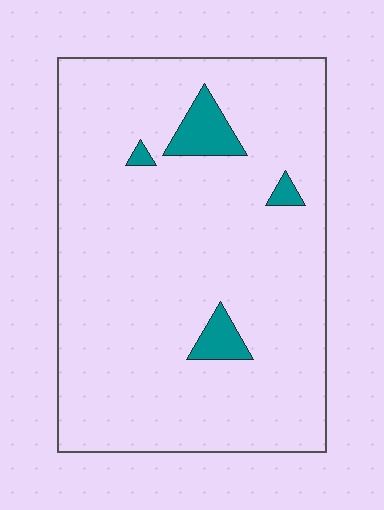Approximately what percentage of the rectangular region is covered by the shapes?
Approximately 5%.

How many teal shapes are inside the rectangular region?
4.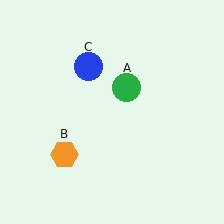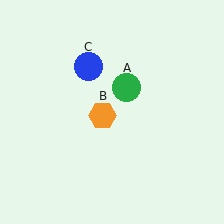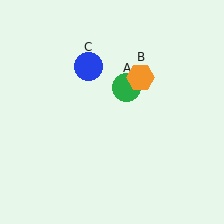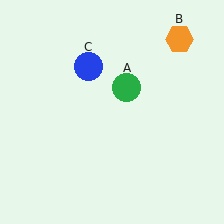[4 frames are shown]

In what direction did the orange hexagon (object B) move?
The orange hexagon (object B) moved up and to the right.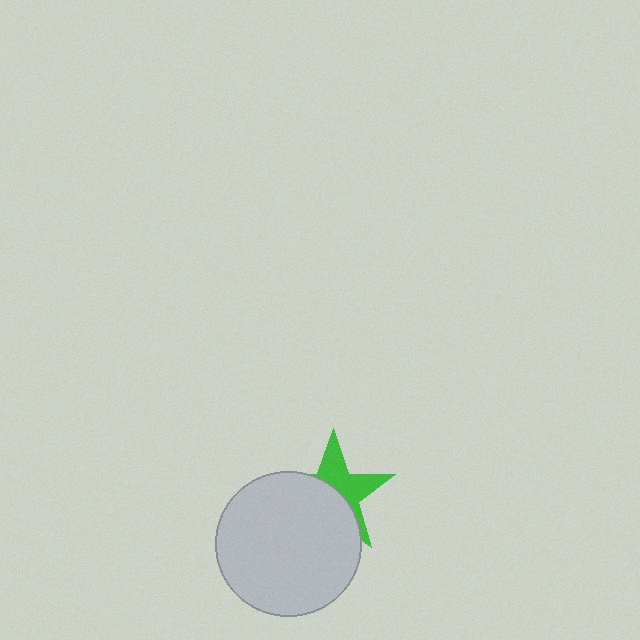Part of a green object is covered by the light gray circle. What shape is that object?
It is a star.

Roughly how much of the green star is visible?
A small part of it is visible (roughly 45%).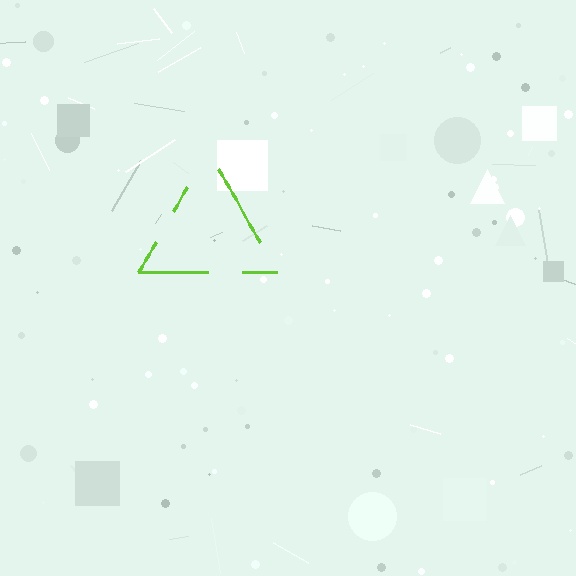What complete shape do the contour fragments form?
The contour fragments form a triangle.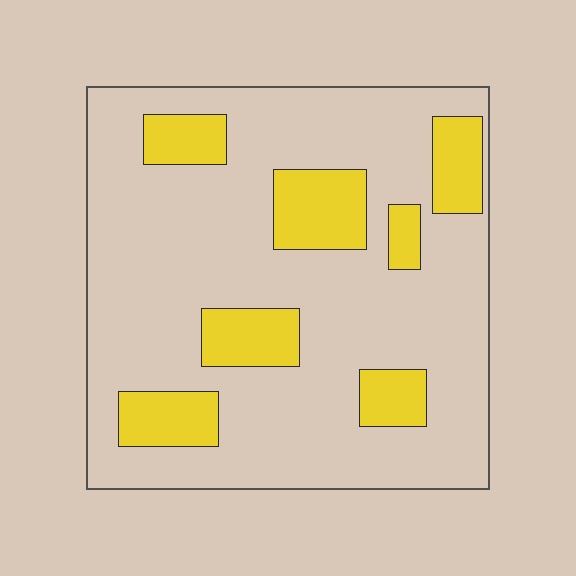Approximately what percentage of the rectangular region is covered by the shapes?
Approximately 20%.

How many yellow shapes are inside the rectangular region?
7.